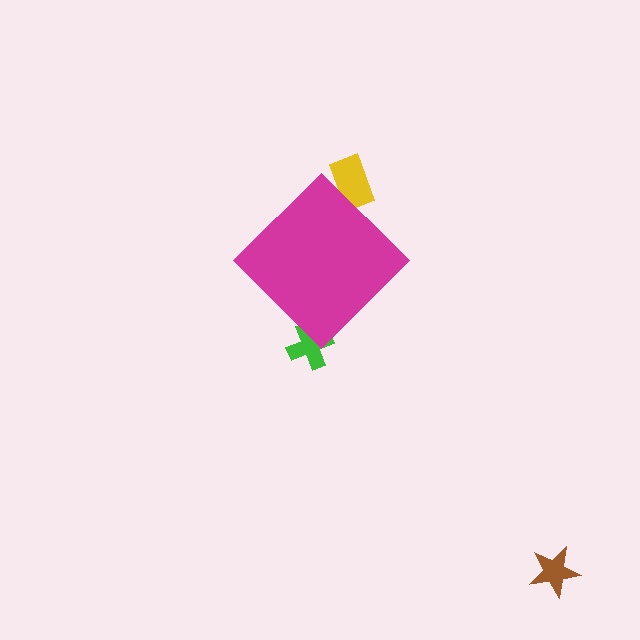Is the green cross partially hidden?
Yes, the green cross is partially hidden behind the magenta diamond.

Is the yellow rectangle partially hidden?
Yes, the yellow rectangle is partially hidden behind the magenta diamond.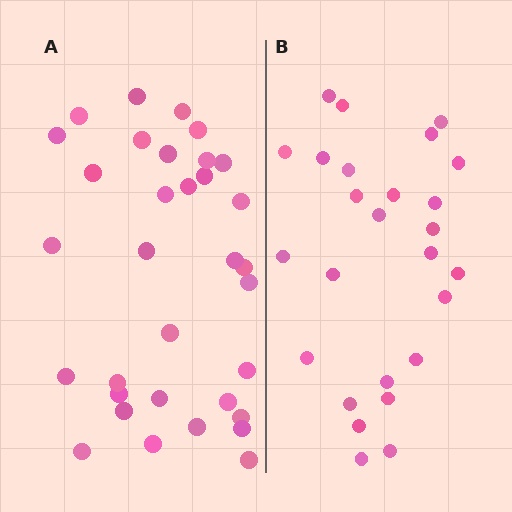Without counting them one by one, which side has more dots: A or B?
Region A (the left region) has more dots.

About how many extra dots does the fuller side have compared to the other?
Region A has roughly 8 or so more dots than region B.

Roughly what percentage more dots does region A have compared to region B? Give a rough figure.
About 25% more.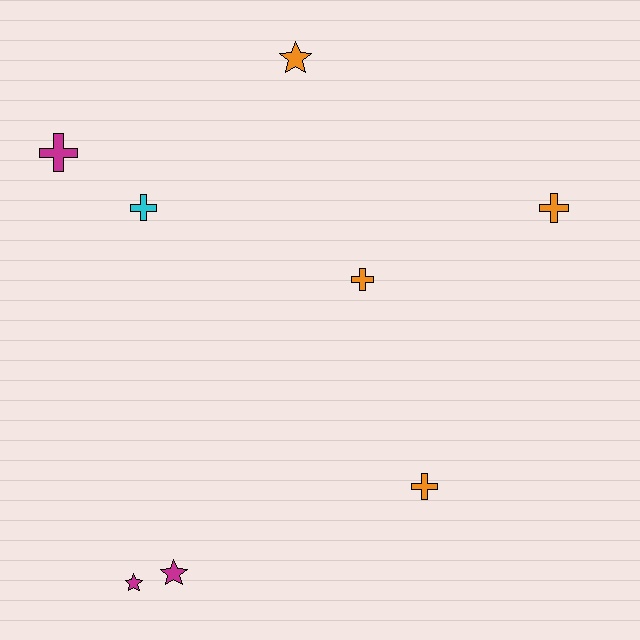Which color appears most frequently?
Orange, with 4 objects.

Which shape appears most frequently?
Cross, with 5 objects.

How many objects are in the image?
There are 8 objects.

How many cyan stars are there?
There are no cyan stars.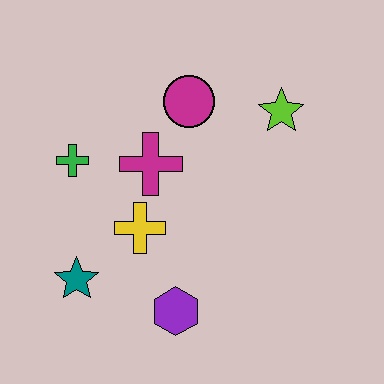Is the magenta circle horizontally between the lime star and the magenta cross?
Yes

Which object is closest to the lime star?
The magenta circle is closest to the lime star.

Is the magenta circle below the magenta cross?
No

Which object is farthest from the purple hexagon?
The lime star is farthest from the purple hexagon.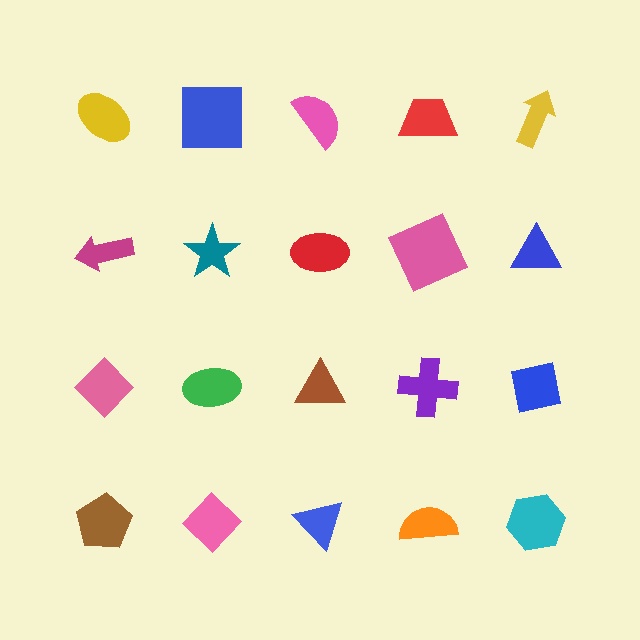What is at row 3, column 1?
A pink diamond.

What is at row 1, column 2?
A blue square.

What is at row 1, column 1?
A yellow ellipse.